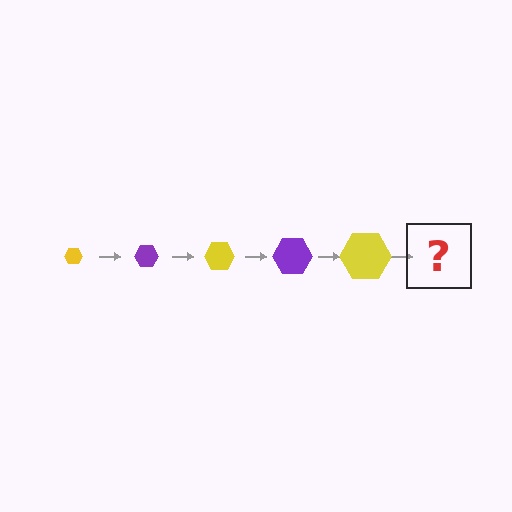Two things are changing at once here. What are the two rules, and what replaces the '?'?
The two rules are that the hexagon grows larger each step and the color cycles through yellow and purple. The '?' should be a purple hexagon, larger than the previous one.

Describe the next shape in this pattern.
It should be a purple hexagon, larger than the previous one.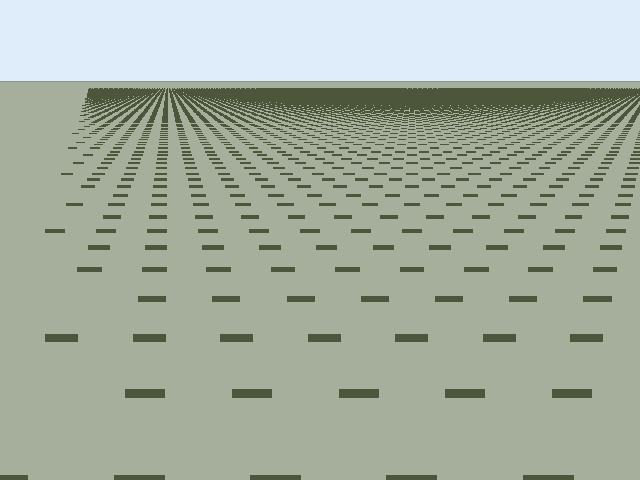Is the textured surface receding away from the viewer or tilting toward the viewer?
The surface is receding away from the viewer. Texture elements get smaller and denser toward the top.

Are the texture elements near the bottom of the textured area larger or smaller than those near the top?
Larger. Near the bottom, elements are closer to the viewer and appear at a bigger on-screen size.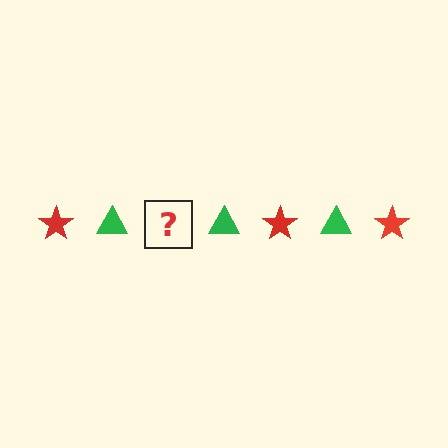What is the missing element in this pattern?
The missing element is a red star.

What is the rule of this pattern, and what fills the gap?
The rule is that the pattern alternates between red star and green triangle. The gap should be filled with a red star.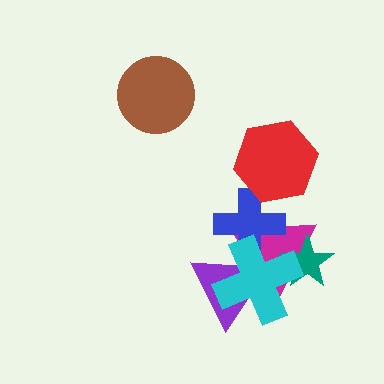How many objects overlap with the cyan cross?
4 objects overlap with the cyan cross.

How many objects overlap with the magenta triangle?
4 objects overlap with the magenta triangle.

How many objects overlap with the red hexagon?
1 object overlaps with the red hexagon.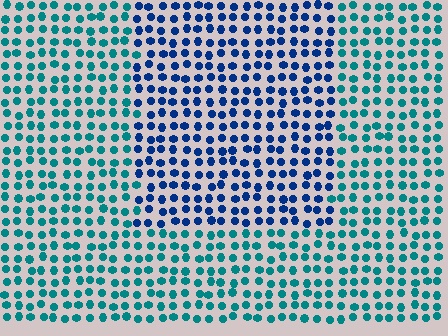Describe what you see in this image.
The image is filled with small teal elements in a uniform arrangement. A rectangle-shaped region is visible where the elements are tinted to a slightly different hue, forming a subtle color boundary.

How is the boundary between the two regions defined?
The boundary is defined purely by a slight shift in hue (about 39 degrees). Spacing, size, and orientation are identical on both sides.